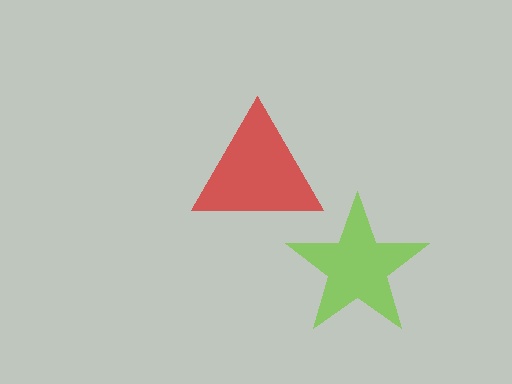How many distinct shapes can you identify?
There are 2 distinct shapes: a lime star, a red triangle.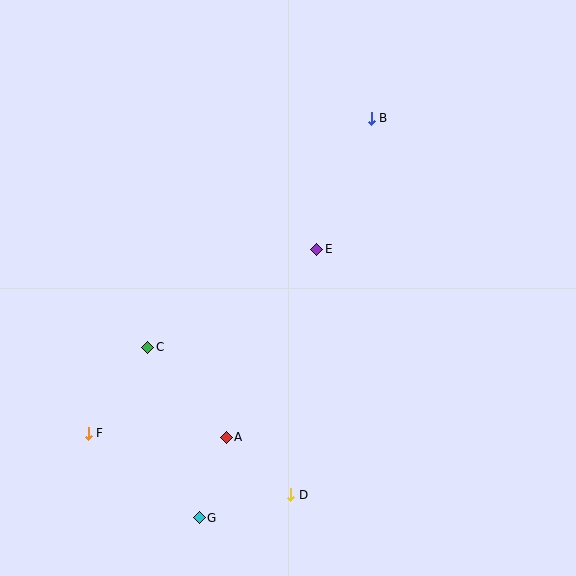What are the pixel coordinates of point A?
Point A is at (226, 437).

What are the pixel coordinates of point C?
Point C is at (148, 347).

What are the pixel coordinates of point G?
Point G is at (199, 518).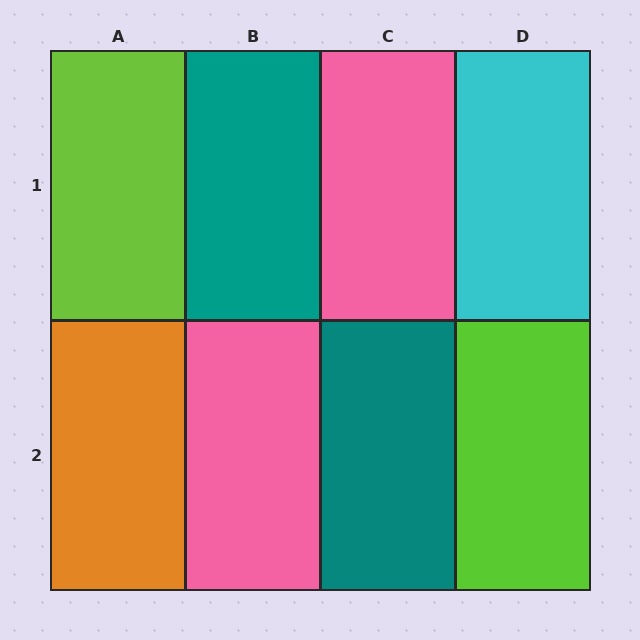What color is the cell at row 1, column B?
Teal.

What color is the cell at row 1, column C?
Pink.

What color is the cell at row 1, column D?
Cyan.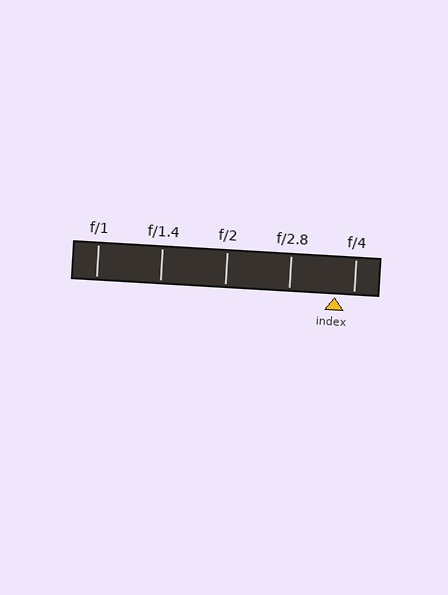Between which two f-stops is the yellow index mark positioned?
The index mark is between f/2.8 and f/4.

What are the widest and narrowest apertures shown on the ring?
The widest aperture shown is f/1 and the narrowest is f/4.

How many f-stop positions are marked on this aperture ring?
There are 5 f-stop positions marked.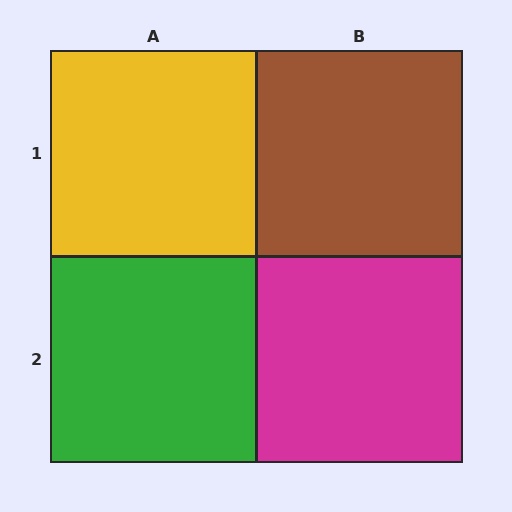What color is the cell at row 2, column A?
Green.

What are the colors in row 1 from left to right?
Yellow, brown.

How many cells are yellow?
1 cell is yellow.